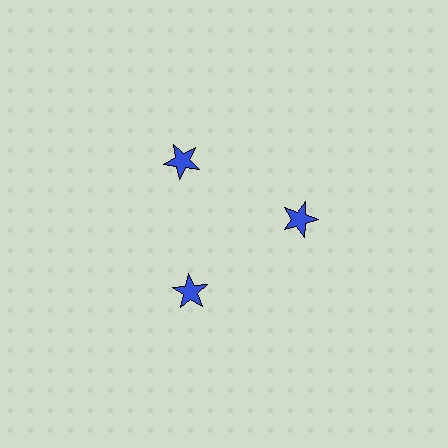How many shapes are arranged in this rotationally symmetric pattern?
There are 3 shapes, arranged in 3 groups of 1.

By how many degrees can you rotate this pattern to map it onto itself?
The pattern maps onto itself every 120 degrees of rotation.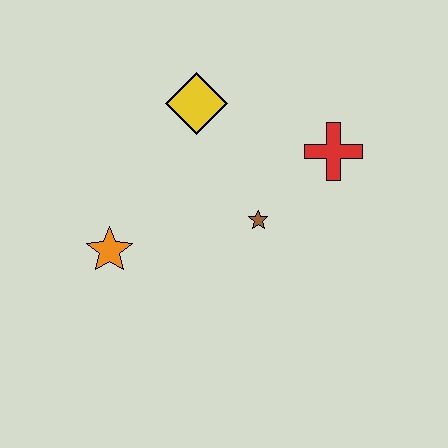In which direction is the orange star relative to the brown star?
The orange star is to the left of the brown star.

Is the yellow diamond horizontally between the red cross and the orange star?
Yes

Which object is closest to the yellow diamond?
The brown star is closest to the yellow diamond.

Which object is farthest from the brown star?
The orange star is farthest from the brown star.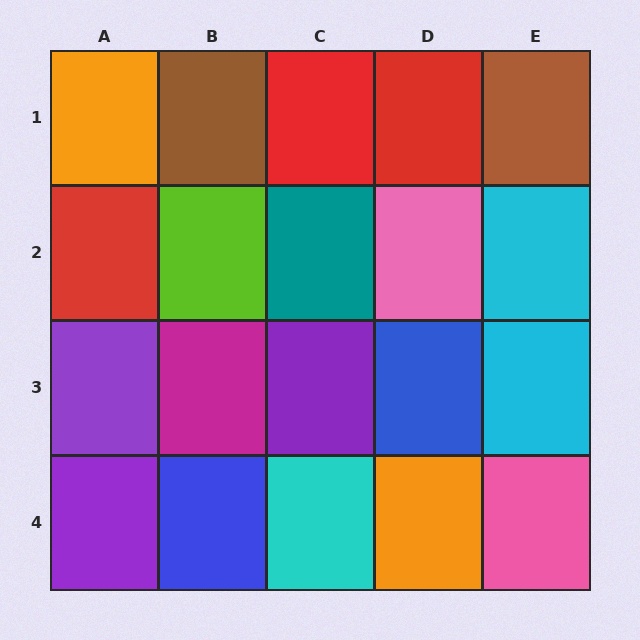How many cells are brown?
2 cells are brown.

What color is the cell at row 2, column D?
Pink.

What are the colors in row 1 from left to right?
Orange, brown, red, red, brown.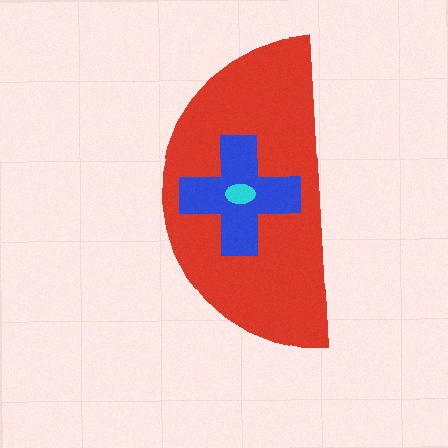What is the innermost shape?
The cyan ellipse.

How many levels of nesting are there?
3.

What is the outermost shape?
The red semicircle.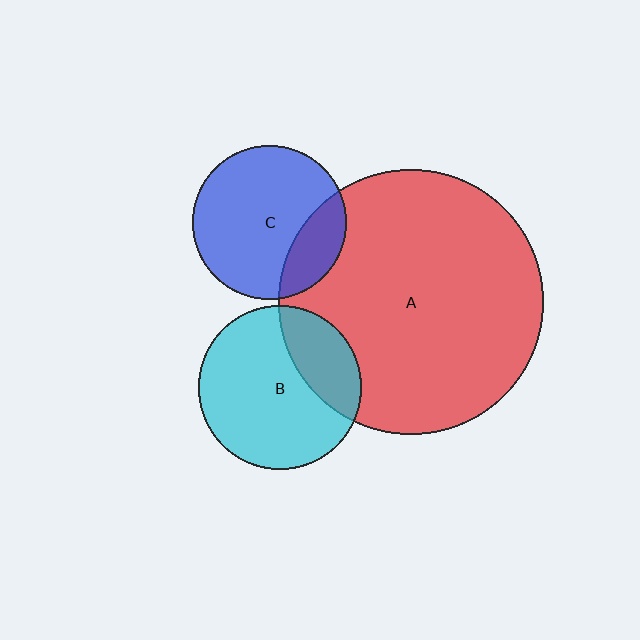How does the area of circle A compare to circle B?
Approximately 2.6 times.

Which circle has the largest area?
Circle A (red).